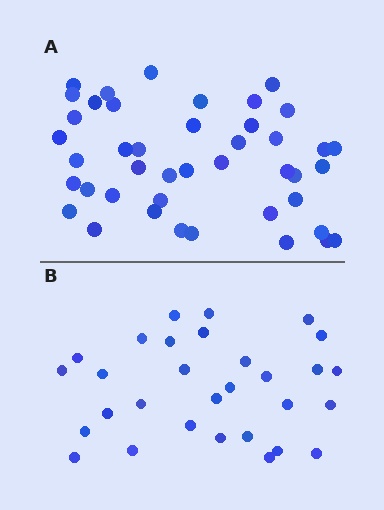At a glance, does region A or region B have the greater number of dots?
Region A (the top region) has more dots.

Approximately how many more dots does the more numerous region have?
Region A has approximately 15 more dots than region B.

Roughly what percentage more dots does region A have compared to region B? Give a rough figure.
About 45% more.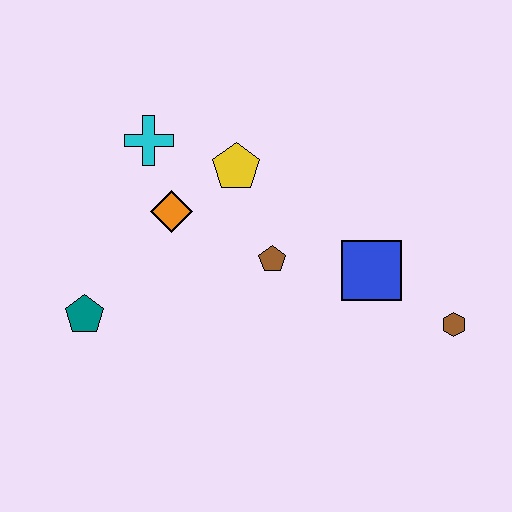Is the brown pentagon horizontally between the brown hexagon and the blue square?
No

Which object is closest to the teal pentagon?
The orange diamond is closest to the teal pentagon.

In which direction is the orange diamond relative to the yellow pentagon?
The orange diamond is to the left of the yellow pentagon.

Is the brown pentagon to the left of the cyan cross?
No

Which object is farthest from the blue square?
The teal pentagon is farthest from the blue square.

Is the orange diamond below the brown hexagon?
No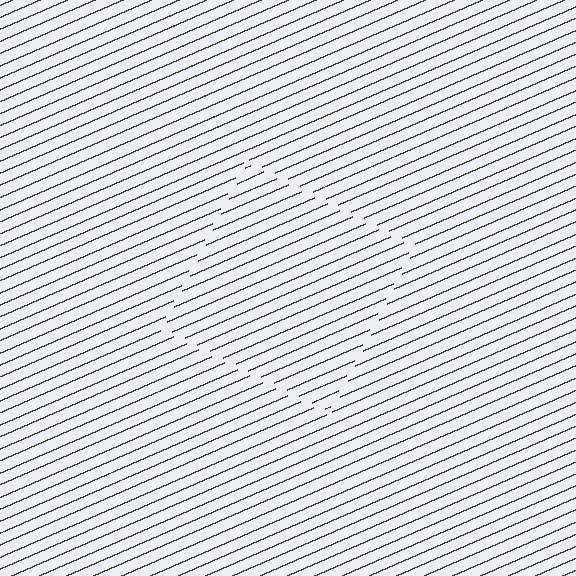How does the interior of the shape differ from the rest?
The interior of the shape contains the same grating, shifted by half a period — the contour is defined by the phase discontinuity where line-ends from the inner and outer gratings abut.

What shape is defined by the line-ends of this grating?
An illusory square. The interior of the shape contains the same grating, shifted by half a period — the contour is defined by the phase discontinuity where line-ends from the inner and outer gratings abut.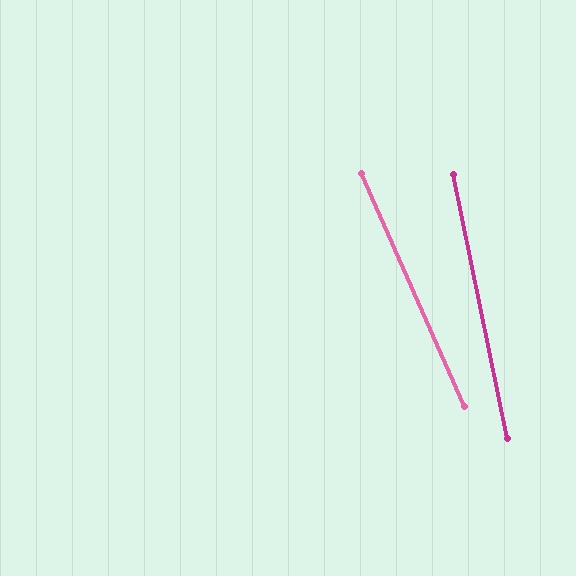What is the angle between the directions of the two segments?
Approximately 12 degrees.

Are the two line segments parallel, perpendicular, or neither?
Neither parallel nor perpendicular — they differ by about 12°.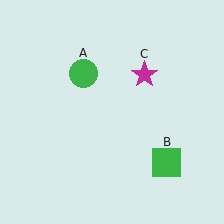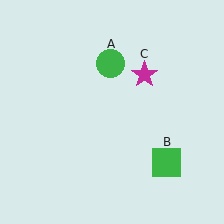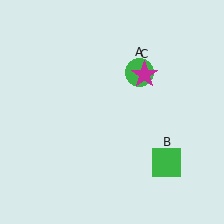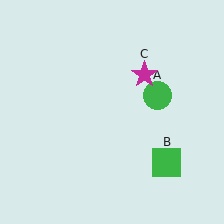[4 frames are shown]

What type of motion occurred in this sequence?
The green circle (object A) rotated clockwise around the center of the scene.